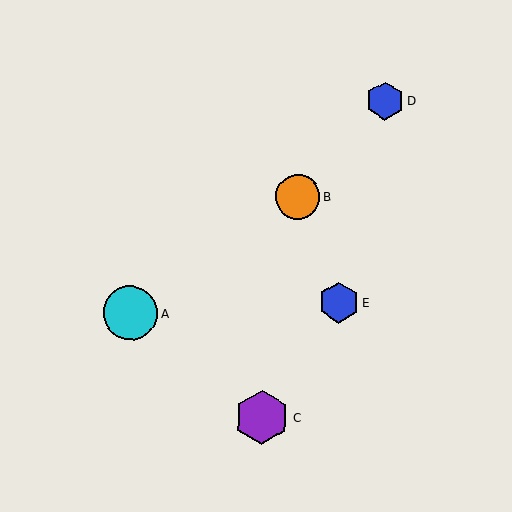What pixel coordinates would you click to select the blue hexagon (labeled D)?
Click at (385, 101) to select the blue hexagon D.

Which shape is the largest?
The purple hexagon (labeled C) is the largest.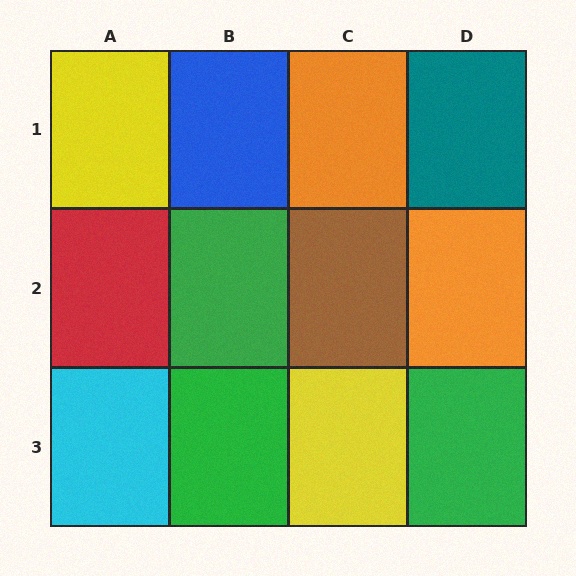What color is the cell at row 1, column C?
Orange.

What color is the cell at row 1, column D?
Teal.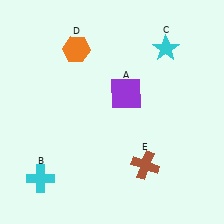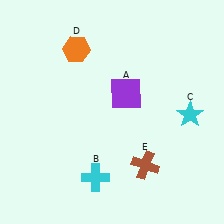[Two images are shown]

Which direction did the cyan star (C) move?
The cyan star (C) moved down.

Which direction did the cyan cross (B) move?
The cyan cross (B) moved right.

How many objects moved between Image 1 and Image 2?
2 objects moved between the two images.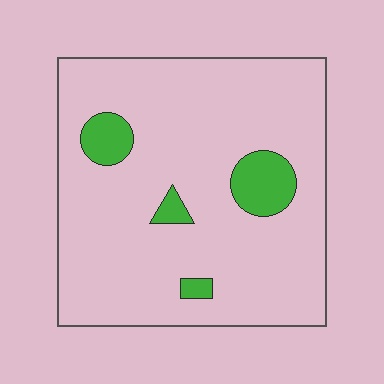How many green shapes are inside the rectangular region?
4.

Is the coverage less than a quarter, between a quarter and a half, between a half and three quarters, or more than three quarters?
Less than a quarter.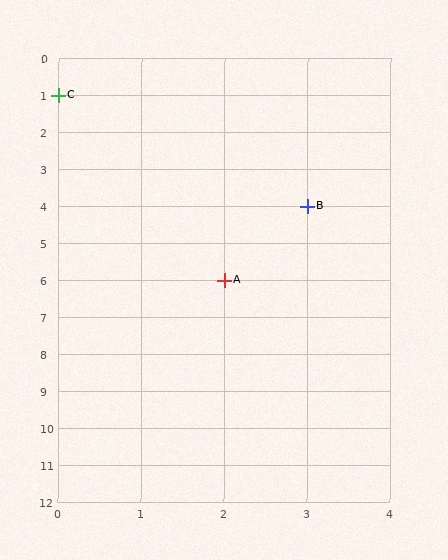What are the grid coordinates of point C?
Point C is at grid coordinates (0, 1).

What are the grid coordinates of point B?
Point B is at grid coordinates (3, 4).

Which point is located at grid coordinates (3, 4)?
Point B is at (3, 4).